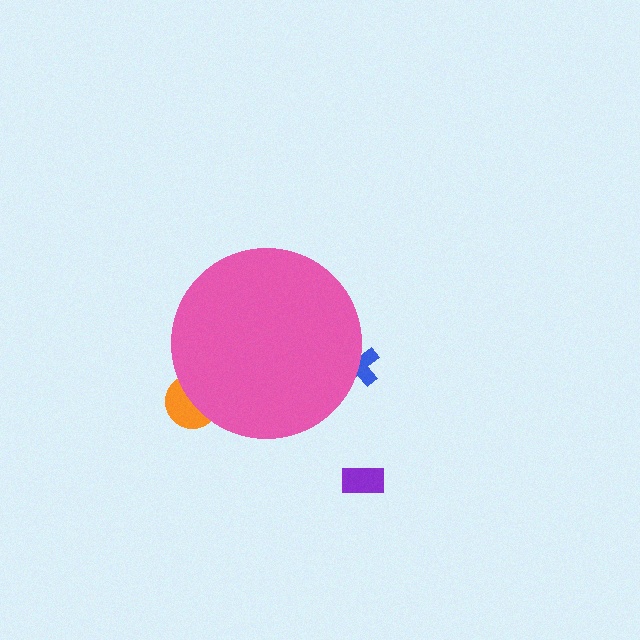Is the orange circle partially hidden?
Yes, the orange circle is partially hidden behind the pink circle.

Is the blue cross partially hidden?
Yes, the blue cross is partially hidden behind the pink circle.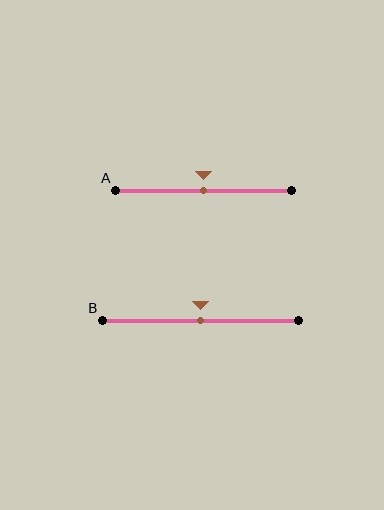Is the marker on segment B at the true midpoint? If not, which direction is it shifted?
Yes, the marker on segment B is at the true midpoint.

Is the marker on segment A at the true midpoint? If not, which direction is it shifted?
Yes, the marker on segment A is at the true midpoint.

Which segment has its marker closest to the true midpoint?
Segment A has its marker closest to the true midpoint.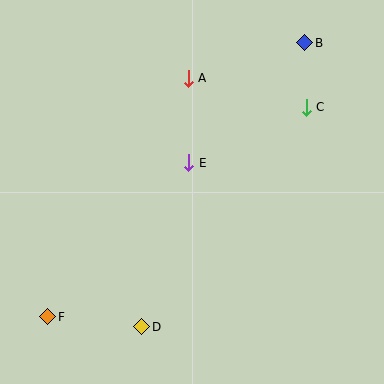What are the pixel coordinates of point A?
Point A is at (188, 78).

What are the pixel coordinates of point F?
Point F is at (48, 317).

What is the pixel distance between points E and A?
The distance between E and A is 85 pixels.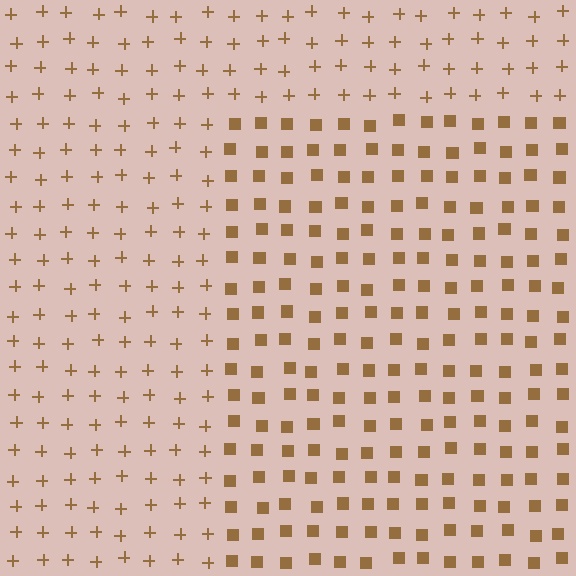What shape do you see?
I see a rectangle.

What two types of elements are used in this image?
The image uses squares inside the rectangle region and plus signs outside it.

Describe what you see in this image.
The image is filled with small brown elements arranged in a uniform grid. A rectangle-shaped region contains squares, while the surrounding area contains plus signs. The boundary is defined purely by the change in element shape.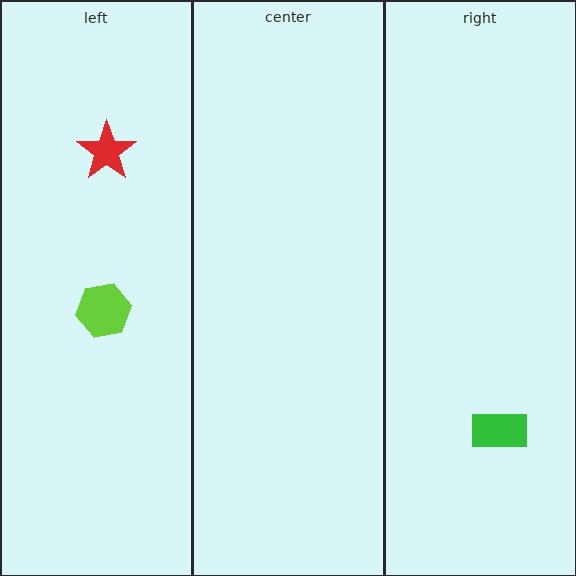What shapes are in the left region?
The lime hexagon, the red star.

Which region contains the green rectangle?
The right region.